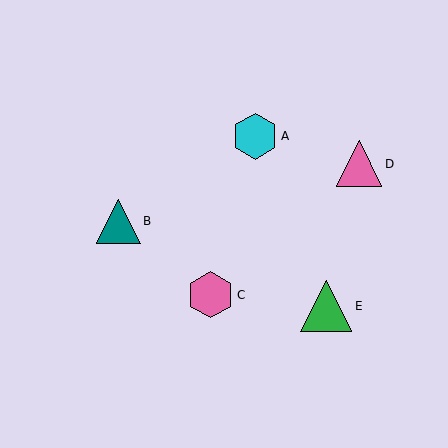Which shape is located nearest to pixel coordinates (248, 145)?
The cyan hexagon (labeled A) at (255, 136) is nearest to that location.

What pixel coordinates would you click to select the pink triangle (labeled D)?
Click at (359, 164) to select the pink triangle D.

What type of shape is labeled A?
Shape A is a cyan hexagon.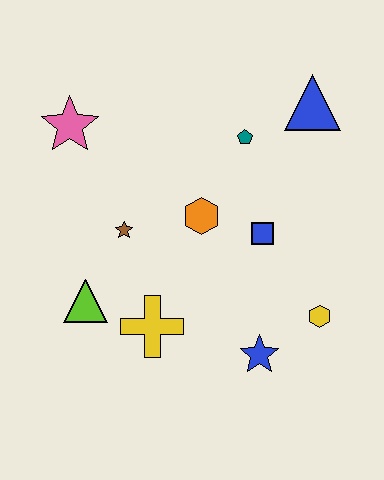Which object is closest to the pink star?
The brown star is closest to the pink star.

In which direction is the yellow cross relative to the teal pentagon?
The yellow cross is below the teal pentagon.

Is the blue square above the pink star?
No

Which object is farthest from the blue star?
The pink star is farthest from the blue star.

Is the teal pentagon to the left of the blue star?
Yes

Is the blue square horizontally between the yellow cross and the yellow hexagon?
Yes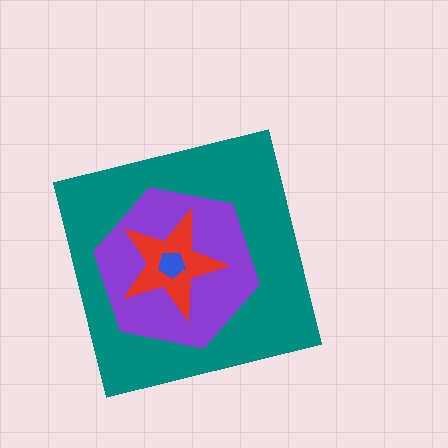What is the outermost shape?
The teal square.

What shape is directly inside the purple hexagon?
The red star.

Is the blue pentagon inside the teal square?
Yes.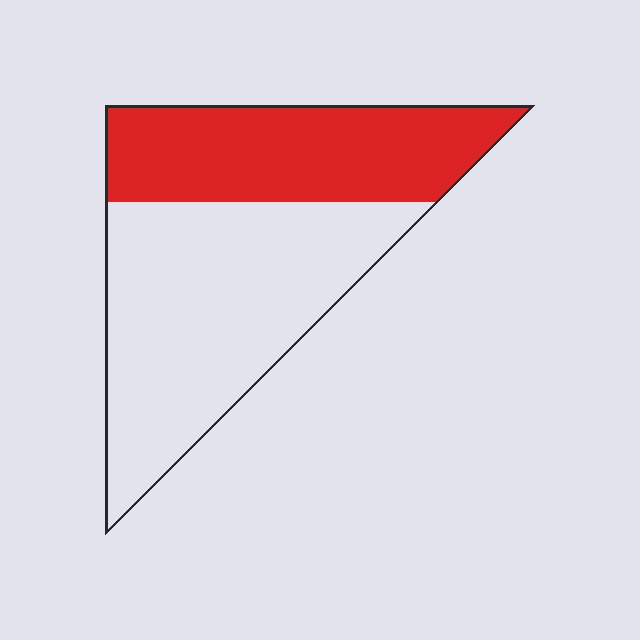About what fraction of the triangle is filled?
About two fifths (2/5).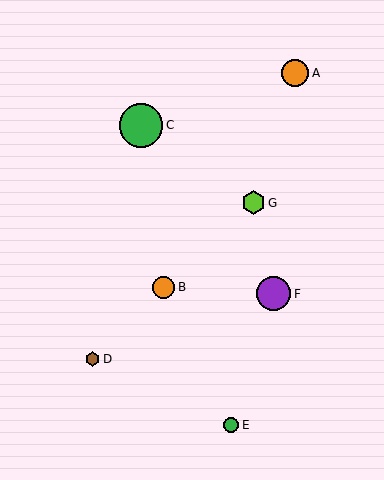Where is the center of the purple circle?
The center of the purple circle is at (274, 294).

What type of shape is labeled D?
Shape D is a brown hexagon.